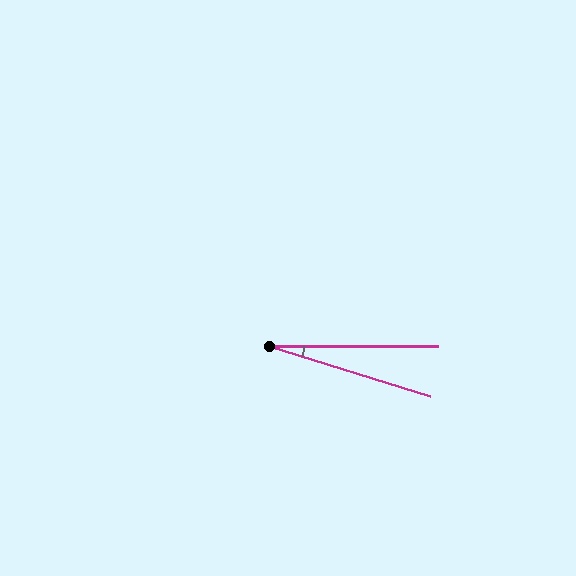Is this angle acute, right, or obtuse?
It is acute.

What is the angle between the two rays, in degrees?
Approximately 17 degrees.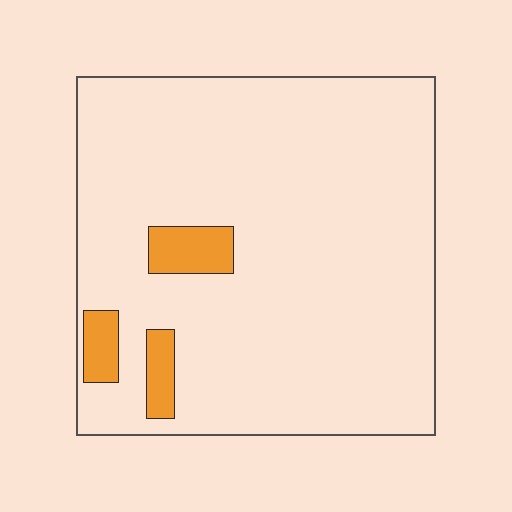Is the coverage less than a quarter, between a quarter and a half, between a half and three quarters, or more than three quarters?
Less than a quarter.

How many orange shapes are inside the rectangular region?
3.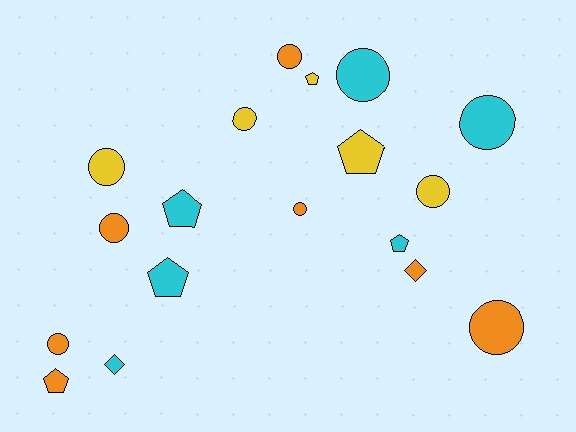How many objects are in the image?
There are 18 objects.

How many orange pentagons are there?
There is 1 orange pentagon.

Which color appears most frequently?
Orange, with 7 objects.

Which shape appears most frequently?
Circle, with 10 objects.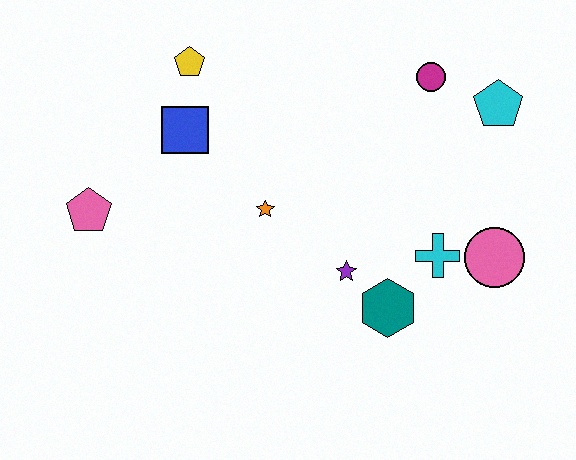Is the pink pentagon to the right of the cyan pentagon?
No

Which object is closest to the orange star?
The purple star is closest to the orange star.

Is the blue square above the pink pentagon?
Yes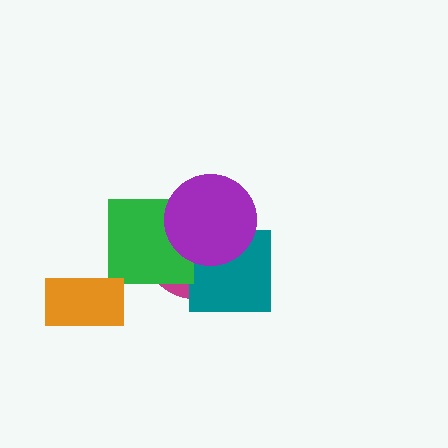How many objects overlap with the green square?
2 objects overlap with the green square.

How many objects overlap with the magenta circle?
3 objects overlap with the magenta circle.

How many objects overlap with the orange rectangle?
0 objects overlap with the orange rectangle.